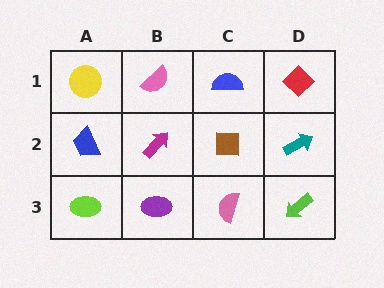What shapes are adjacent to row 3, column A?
A blue trapezoid (row 2, column A), a purple ellipse (row 3, column B).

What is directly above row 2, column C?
A blue semicircle.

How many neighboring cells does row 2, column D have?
3.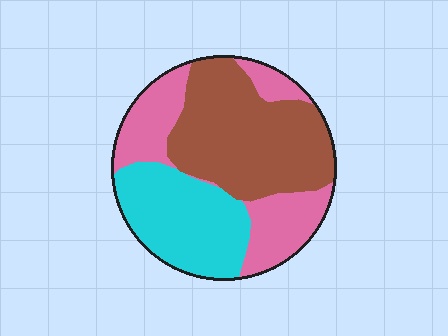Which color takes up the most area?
Brown, at roughly 40%.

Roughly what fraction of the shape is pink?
Pink covers roughly 30% of the shape.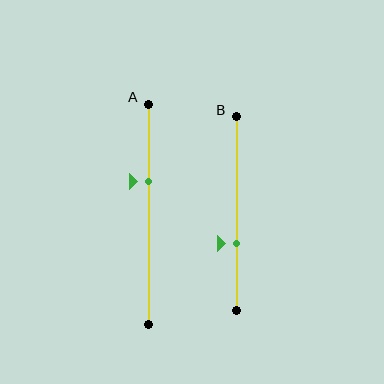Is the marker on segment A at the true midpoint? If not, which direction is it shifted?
No, the marker on segment A is shifted upward by about 15% of the segment length.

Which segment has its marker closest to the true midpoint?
Segment A has its marker closest to the true midpoint.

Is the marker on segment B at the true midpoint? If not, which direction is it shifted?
No, the marker on segment B is shifted downward by about 15% of the segment length.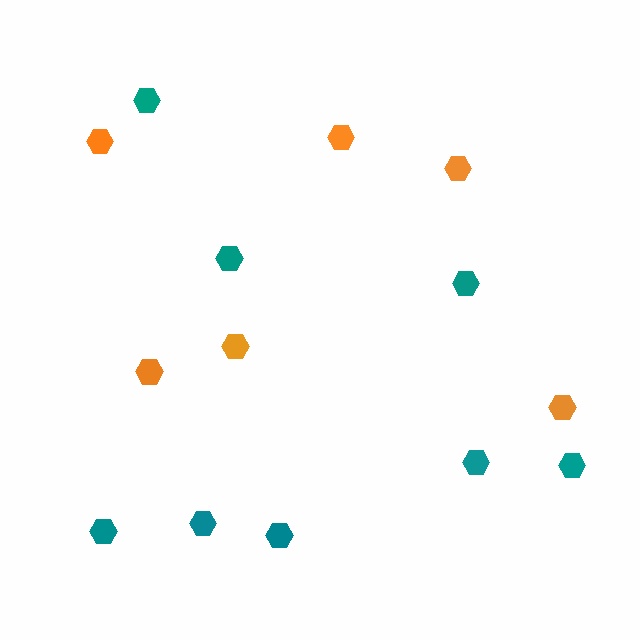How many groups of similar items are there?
There are 2 groups: one group of teal hexagons (8) and one group of orange hexagons (6).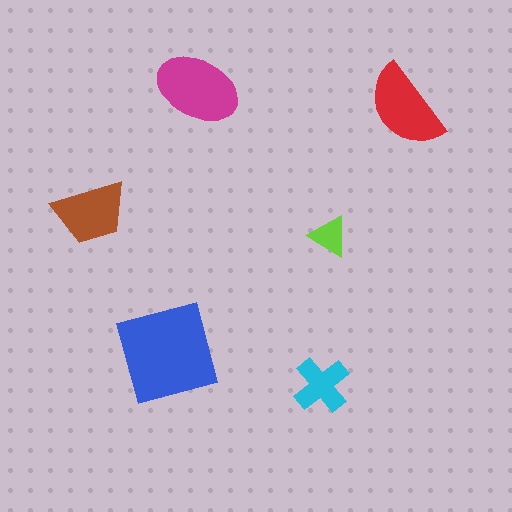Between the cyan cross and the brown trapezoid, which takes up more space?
The brown trapezoid.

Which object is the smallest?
The lime triangle.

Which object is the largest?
The blue square.